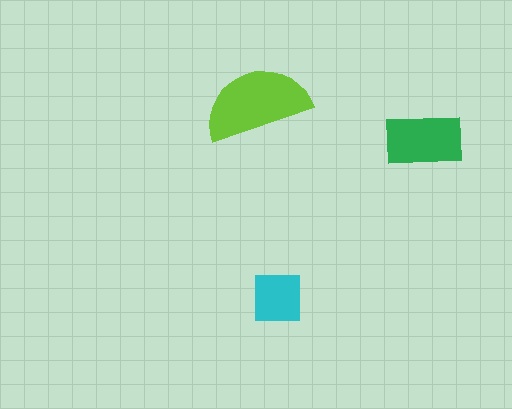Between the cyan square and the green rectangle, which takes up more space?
The green rectangle.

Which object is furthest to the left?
The lime semicircle is leftmost.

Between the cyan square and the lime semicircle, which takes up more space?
The lime semicircle.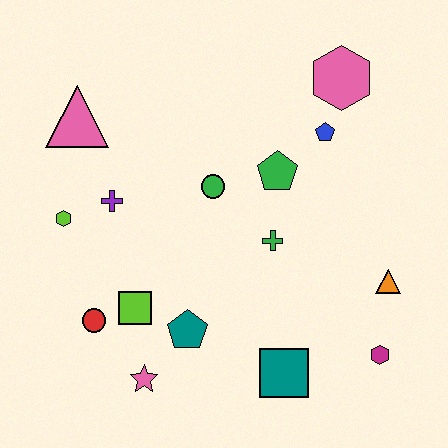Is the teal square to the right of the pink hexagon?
No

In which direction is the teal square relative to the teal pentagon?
The teal square is to the right of the teal pentagon.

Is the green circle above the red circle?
Yes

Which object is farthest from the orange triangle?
The pink triangle is farthest from the orange triangle.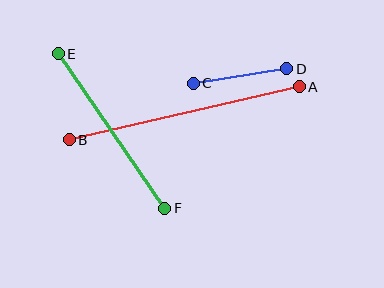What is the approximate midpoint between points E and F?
The midpoint is at approximately (111, 131) pixels.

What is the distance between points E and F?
The distance is approximately 188 pixels.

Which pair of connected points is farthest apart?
Points A and B are farthest apart.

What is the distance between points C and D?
The distance is approximately 94 pixels.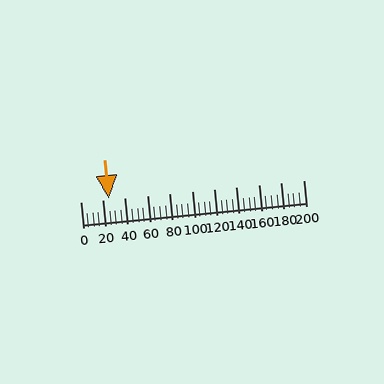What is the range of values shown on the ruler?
The ruler shows values from 0 to 200.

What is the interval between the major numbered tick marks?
The major tick marks are spaced 20 units apart.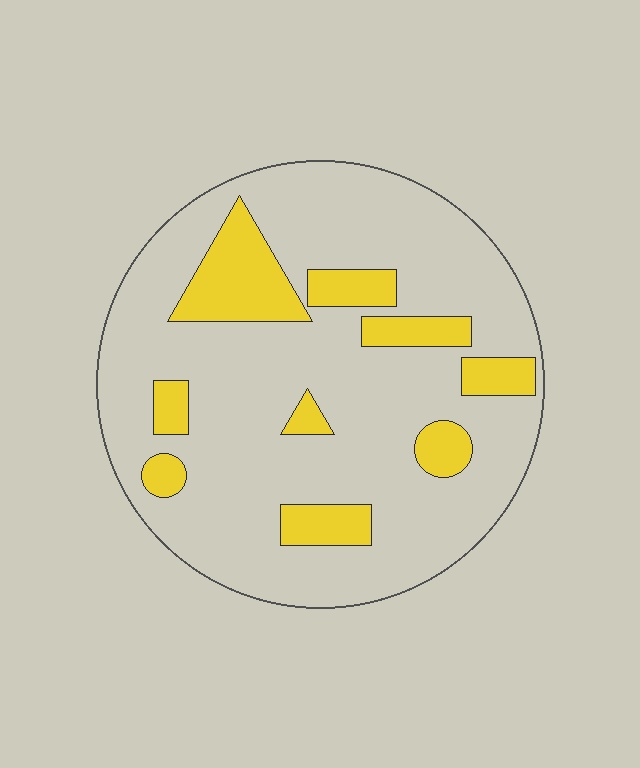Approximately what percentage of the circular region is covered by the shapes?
Approximately 20%.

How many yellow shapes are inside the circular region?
9.